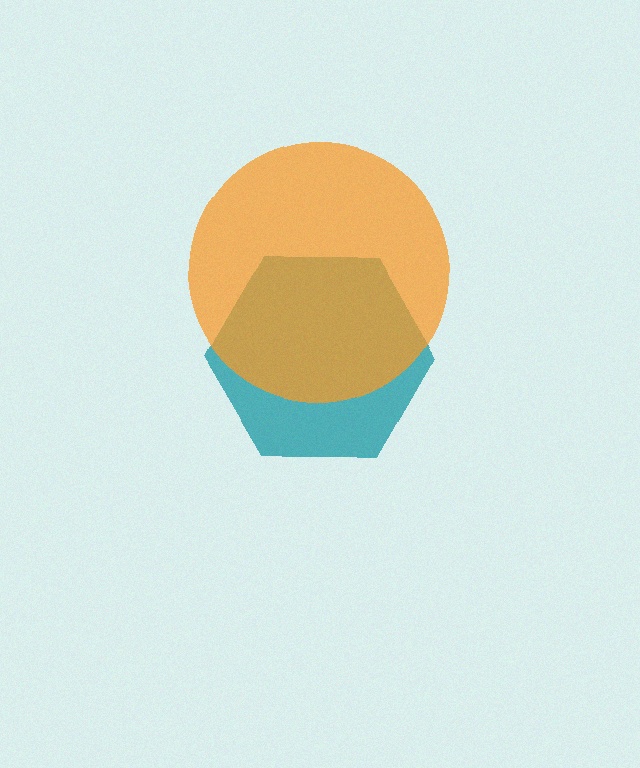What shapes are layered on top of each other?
The layered shapes are: a teal hexagon, an orange circle.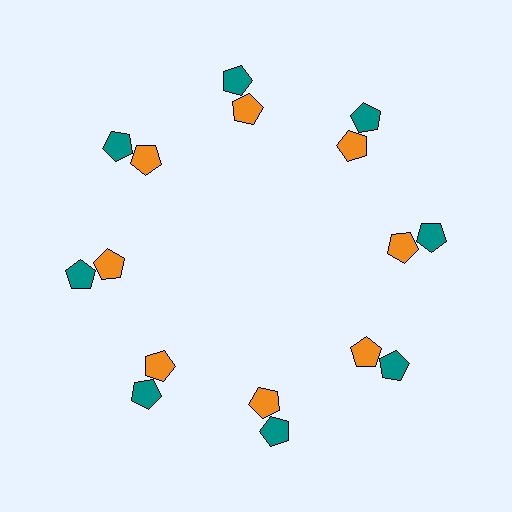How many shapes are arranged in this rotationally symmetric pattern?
There are 16 shapes, arranged in 8 groups of 2.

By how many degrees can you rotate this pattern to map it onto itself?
The pattern maps onto itself every 45 degrees of rotation.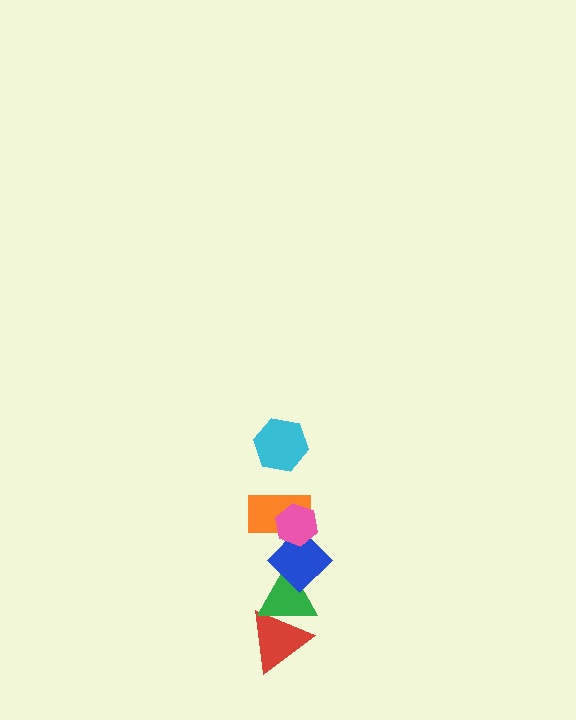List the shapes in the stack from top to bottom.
From top to bottom: the cyan hexagon, the pink hexagon, the orange rectangle, the blue diamond, the green triangle, the red triangle.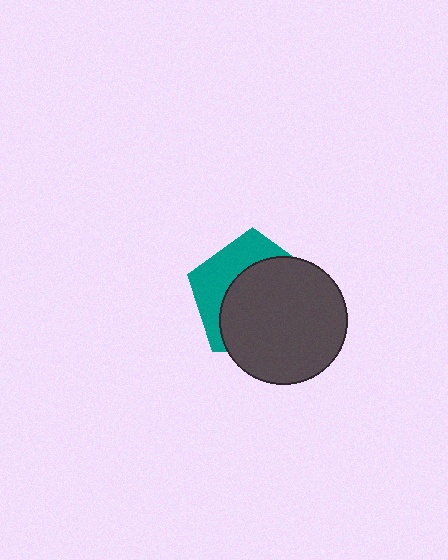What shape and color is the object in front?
The object in front is a dark gray circle.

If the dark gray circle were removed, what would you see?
You would see the complete teal pentagon.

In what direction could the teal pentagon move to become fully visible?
The teal pentagon could move toward the upper-left. That would shift it out from behind the dark gray circle entirely.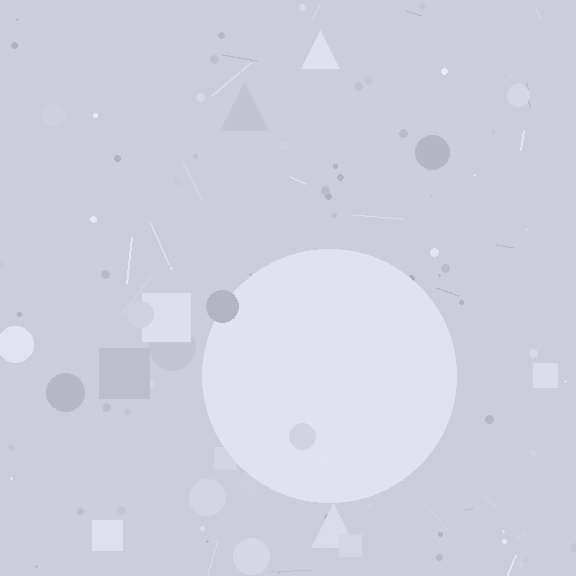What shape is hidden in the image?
A circle is hidden in the image.